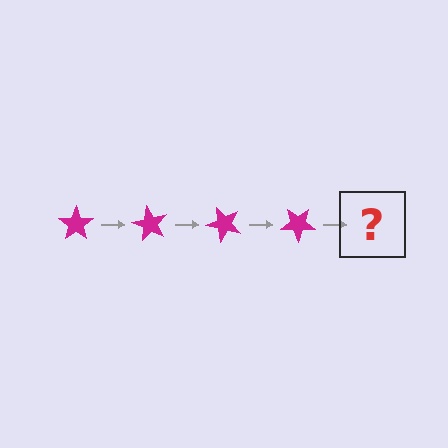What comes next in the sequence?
The next element should be a magenta star rotated 240 degrees.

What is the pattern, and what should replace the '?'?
The pattern is that the star rotates 60 degrees each step. The '?' should be a magenta star rotated 240 degrees.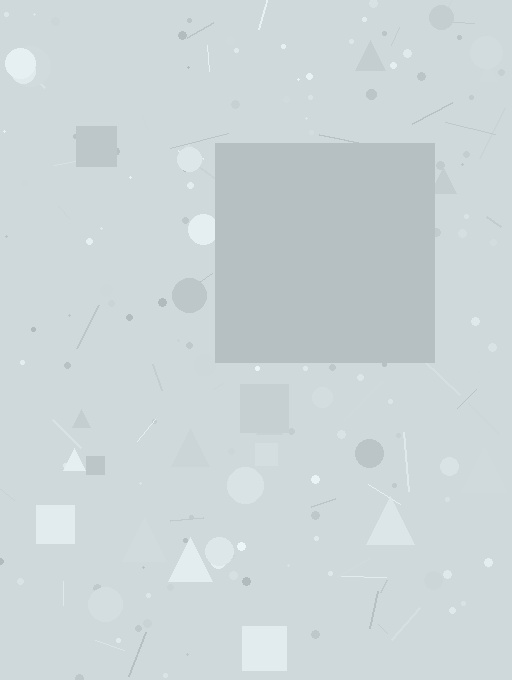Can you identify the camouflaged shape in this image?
The camouflaged shape is a square.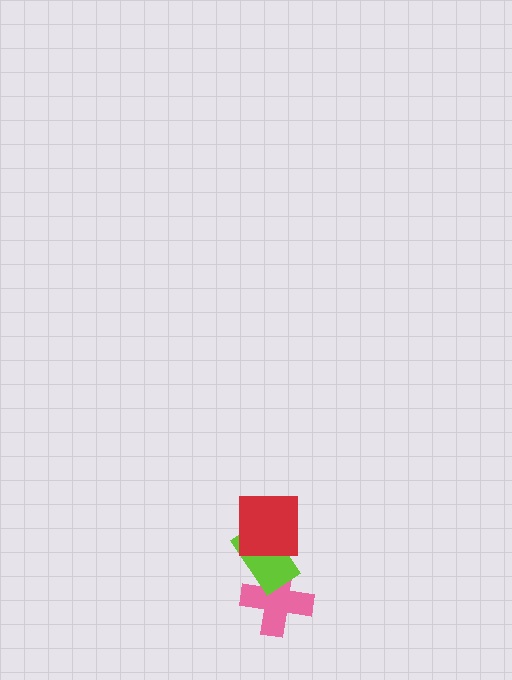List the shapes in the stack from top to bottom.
From top to bottom: the red square, the lime rectangle, the pink cross.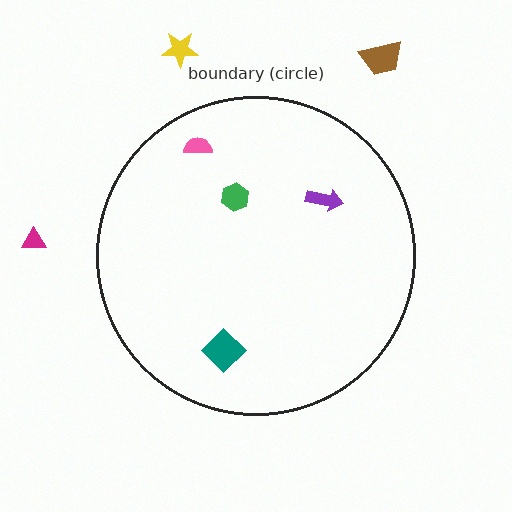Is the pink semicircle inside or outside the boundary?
Inside.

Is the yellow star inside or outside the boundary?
Outside.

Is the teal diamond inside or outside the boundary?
Inside.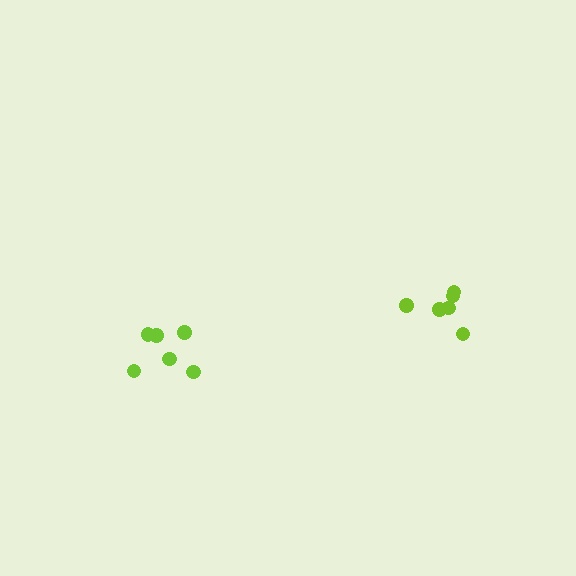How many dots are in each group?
Group 1: 6 dots, Group 2: 6 dots (12 total).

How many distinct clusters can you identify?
There are 2 distinct clusters.